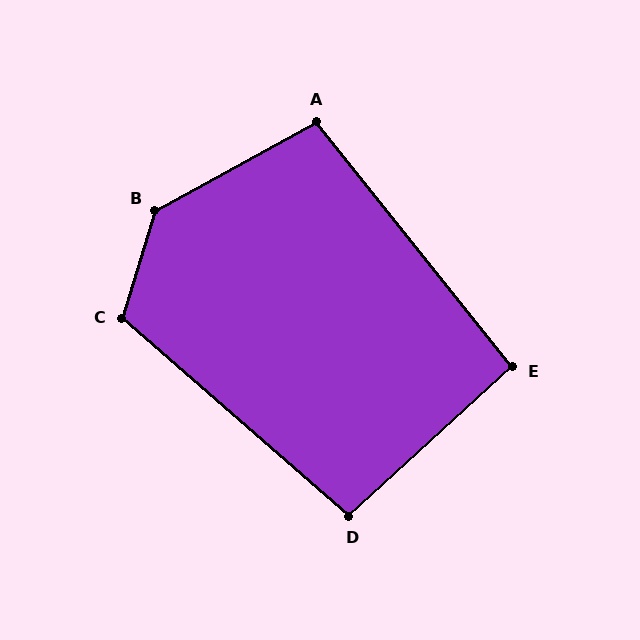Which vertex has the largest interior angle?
B, at approximately 136 degrees.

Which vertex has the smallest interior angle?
E, at approximately 94 degrees.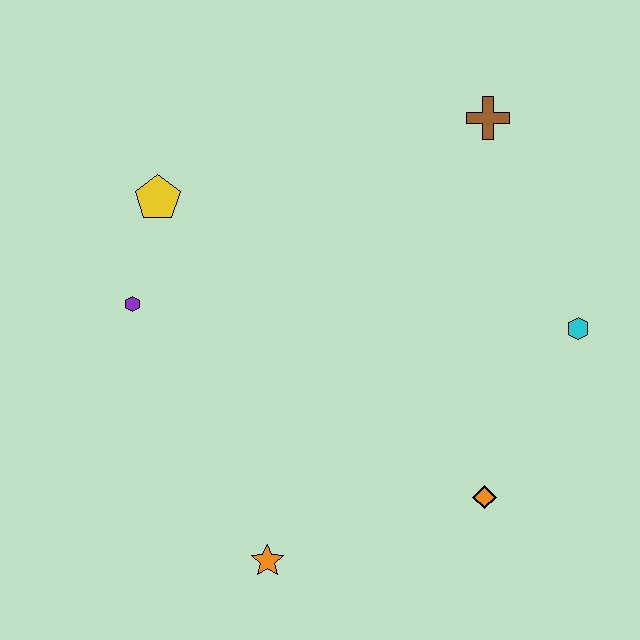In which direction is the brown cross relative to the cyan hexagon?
The brown cross is above the cyan hexagon.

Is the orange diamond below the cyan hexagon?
Yes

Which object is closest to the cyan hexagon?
The orange diamond is closest to the cyan hexagon.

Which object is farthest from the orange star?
The brown cross is farthest from the orange star.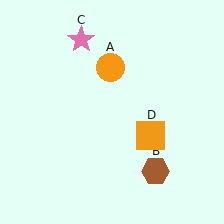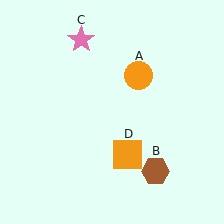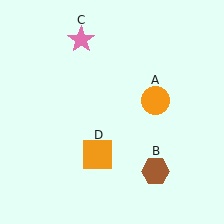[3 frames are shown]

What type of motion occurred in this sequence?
The orange circle (object A), orange square (object D) rotated clockwise around the center of the scene.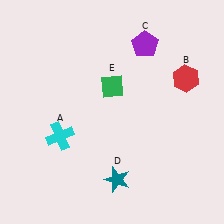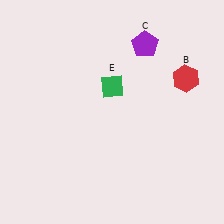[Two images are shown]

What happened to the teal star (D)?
The teal star (D) was removed in Image 2. It was in the bottom-right area of Image 1.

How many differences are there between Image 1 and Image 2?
There are 2 differences between the two images.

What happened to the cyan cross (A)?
The cyan cross (A) was removed in Image 2. It was in the bottom-left area of Image 1.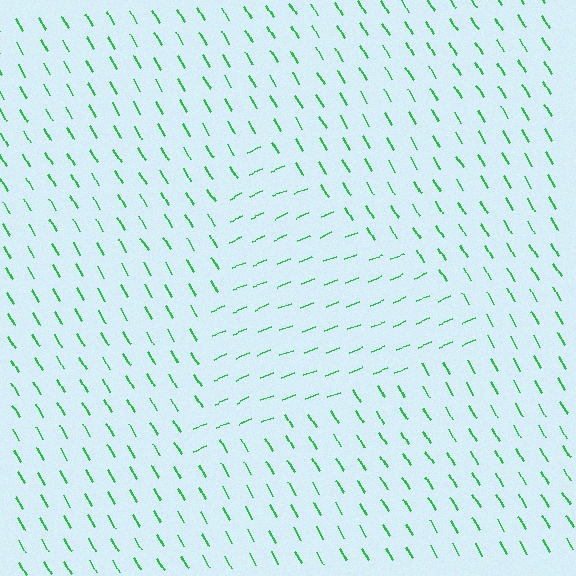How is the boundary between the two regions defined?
The boundary is defined purely by a change in line orientation (approximately 81 degrees difference). All lines are the same color and thickness.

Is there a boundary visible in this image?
Yes, there is a texture boundary formed by a change in line orientation.